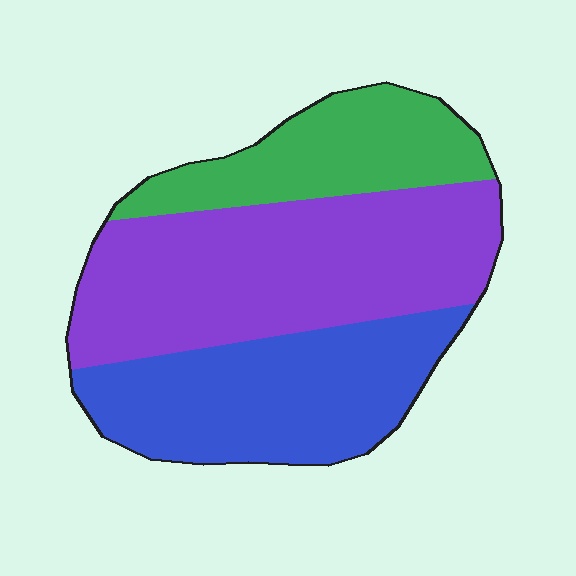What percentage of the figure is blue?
Blue takes up between a sixth and a third of the figure.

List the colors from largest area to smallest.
From largest to smallest: purple, blue, green.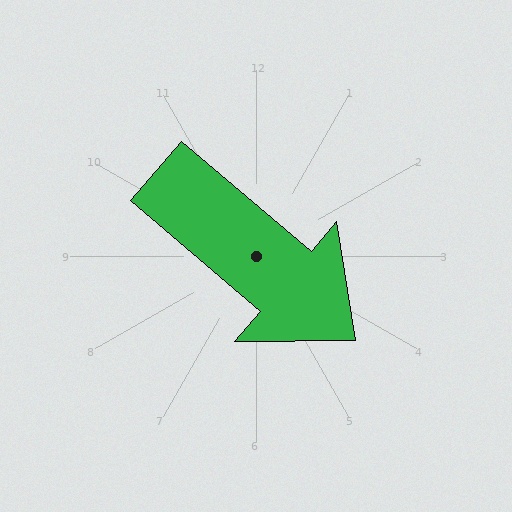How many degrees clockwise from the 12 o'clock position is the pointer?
Approximately 130 degrees.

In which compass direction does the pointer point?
Southeast.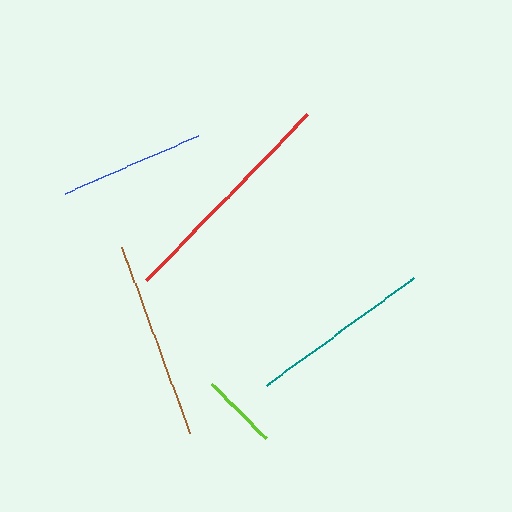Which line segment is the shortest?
The lime line is the shortest at approximately 76 pixels.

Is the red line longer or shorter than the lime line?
The red line is longer than the lime line.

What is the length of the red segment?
The red segment is approximately 230 pixels long.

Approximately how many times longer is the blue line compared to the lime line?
The blue line is approximately 1.9 times the length of the lime line.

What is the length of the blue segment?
The blue segment is approximately 145 pixels long.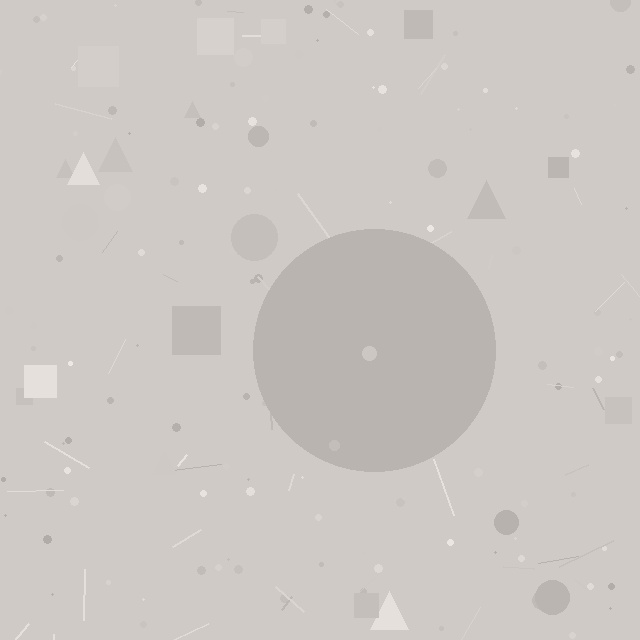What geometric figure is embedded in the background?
A circle is embedded in the background.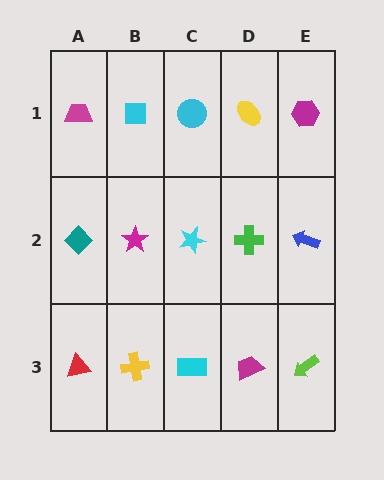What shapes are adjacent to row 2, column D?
A yellow ellipse (row 1, column D), a magenta trapezoid (row 3, column D), a cyan star (row 2, column C), a blue arrow (row 2, column E).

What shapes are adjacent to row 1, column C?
A cyan star (row 2, column C), a cyan square (row 1, column B), a yellow ellipse (row 1, column D).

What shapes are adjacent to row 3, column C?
A cyan star (row 2, column C), a yellow cross (row 3, column B), a magenta trapezoid (row 3, column D).